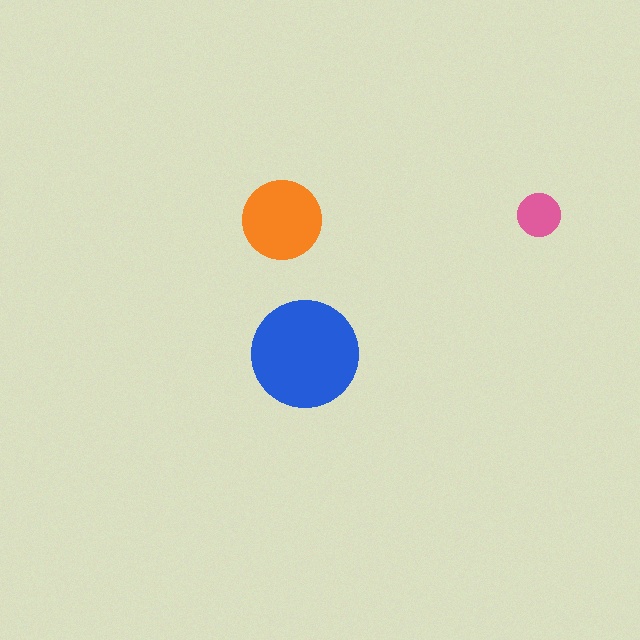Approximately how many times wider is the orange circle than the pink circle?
About 2 times wider.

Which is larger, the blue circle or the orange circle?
The blue one.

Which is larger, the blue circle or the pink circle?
The blue one.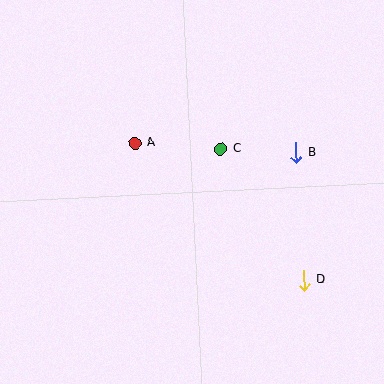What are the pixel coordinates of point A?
Point A is at (135, 143).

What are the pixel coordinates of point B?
Point B is at (296, 153).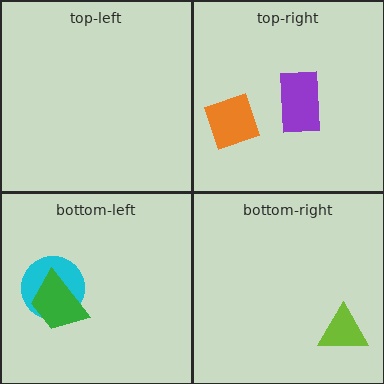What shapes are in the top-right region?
The purple rectangle, the orange square.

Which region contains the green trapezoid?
The bottom-left region.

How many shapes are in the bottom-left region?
2.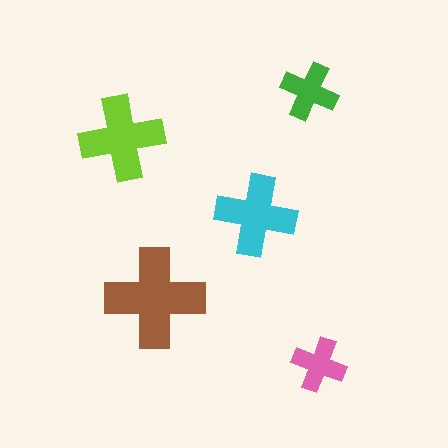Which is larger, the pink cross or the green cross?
The green one.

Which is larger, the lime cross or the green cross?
The lime one.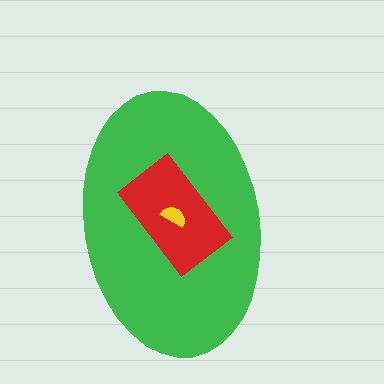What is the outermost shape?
The green ellipse.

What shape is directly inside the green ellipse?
The red rectangle.